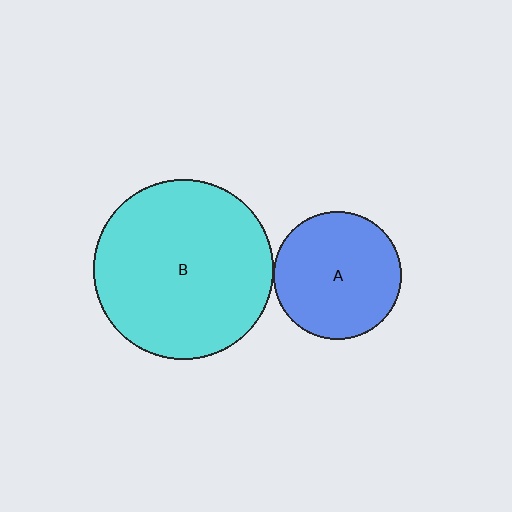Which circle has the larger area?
Circle B (cyan).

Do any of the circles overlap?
No, none of the circles overlap.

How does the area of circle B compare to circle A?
Approximately 2.0 times.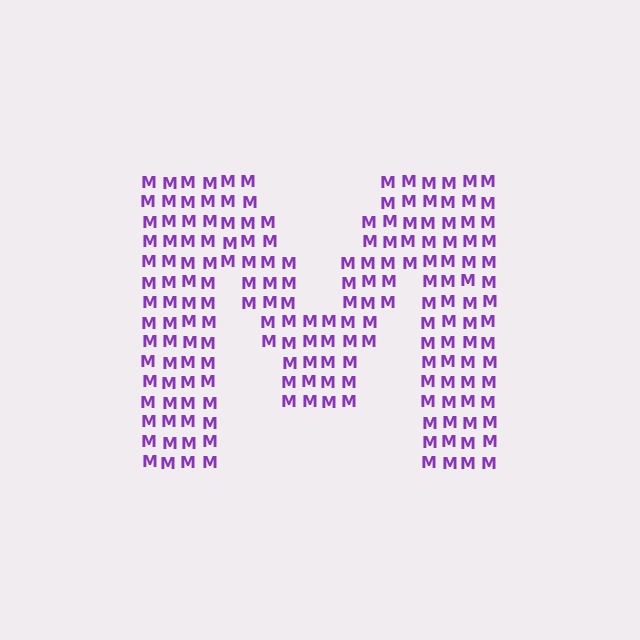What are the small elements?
The small elements are letter M's.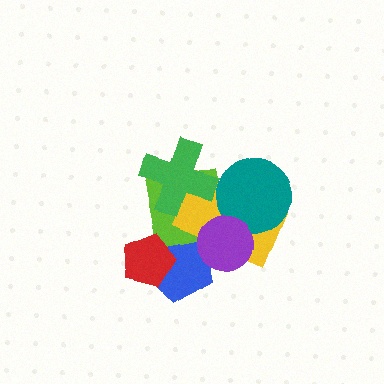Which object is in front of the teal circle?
The purple circle is in front of the teal circle.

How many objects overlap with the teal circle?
3 objects overlap with the teal circle.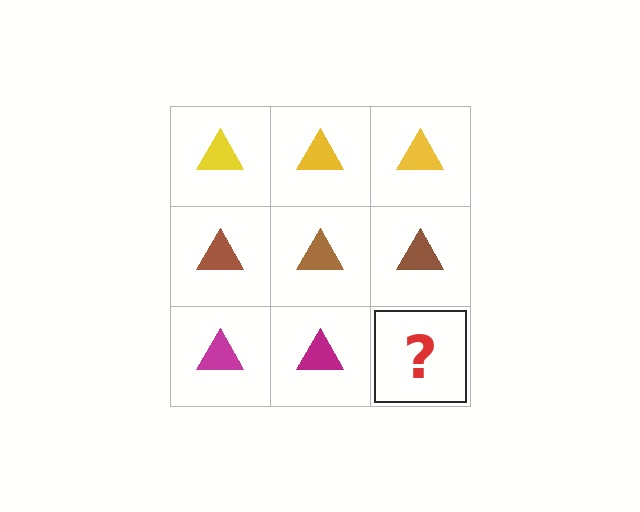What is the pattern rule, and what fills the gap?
The rule is that each row has a consistent color. The gap should be filled with a magenta triangle.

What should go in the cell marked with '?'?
The missing cell should contain a magenta triangle.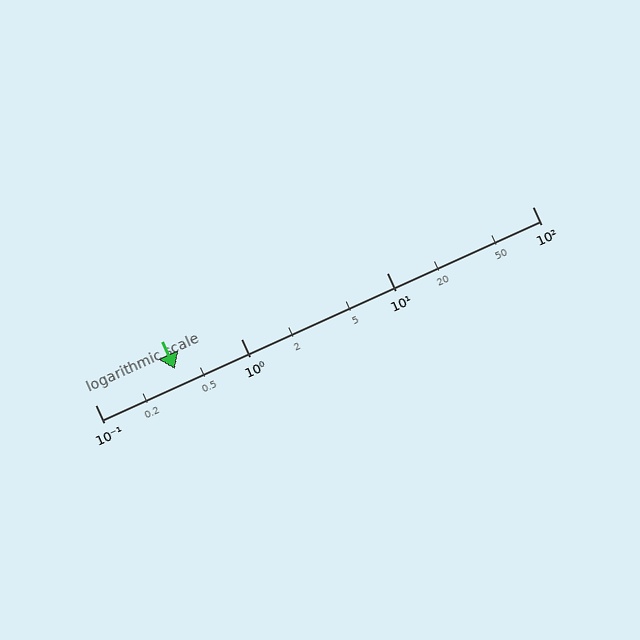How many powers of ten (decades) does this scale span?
The scale spans 3 decades, from 0.1 to 100.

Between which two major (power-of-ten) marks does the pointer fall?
The pointer is between 0.1 and 1.